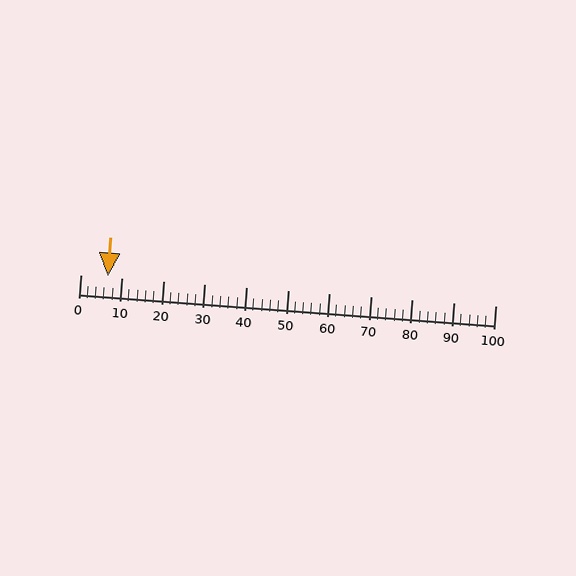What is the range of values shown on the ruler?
The ruler shows values from 0 to 100.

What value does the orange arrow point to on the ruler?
The orange arrow points to approximately 6.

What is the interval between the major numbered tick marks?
The major tick marks are spaced 10 units apart.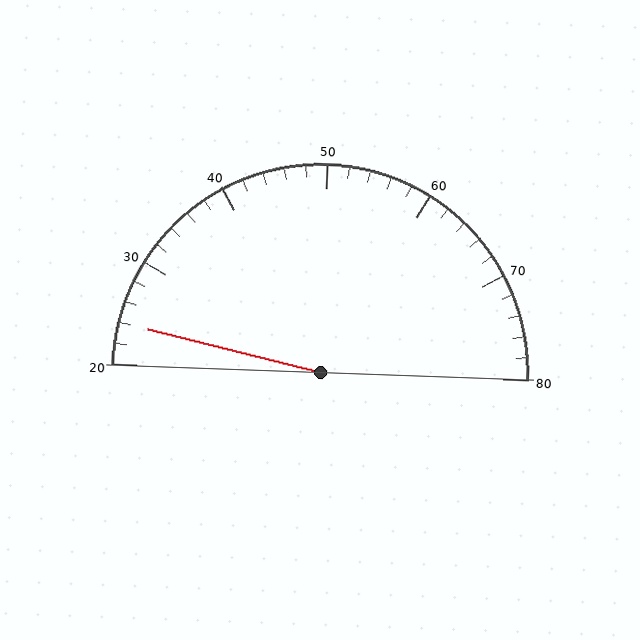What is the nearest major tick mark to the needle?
The nearest major tick mark is 20.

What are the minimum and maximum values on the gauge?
The gauge ranges from 20 to 80.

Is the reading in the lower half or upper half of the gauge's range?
The reading is in the lower half of the range (20 to 80).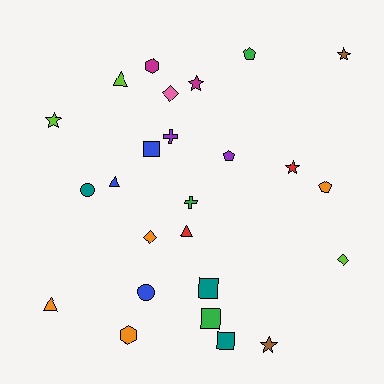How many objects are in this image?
There are 25 objects.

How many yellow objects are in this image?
There are no yellow objects.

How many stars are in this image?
There are 5 stars.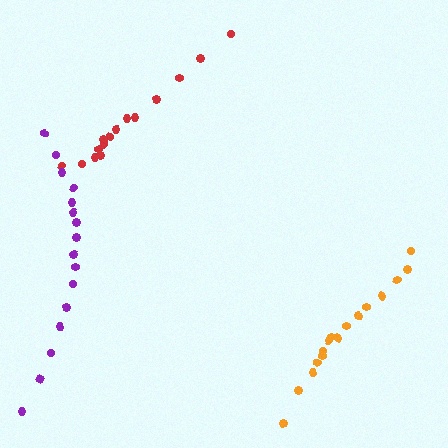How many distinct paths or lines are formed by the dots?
There are 3 distinct paths.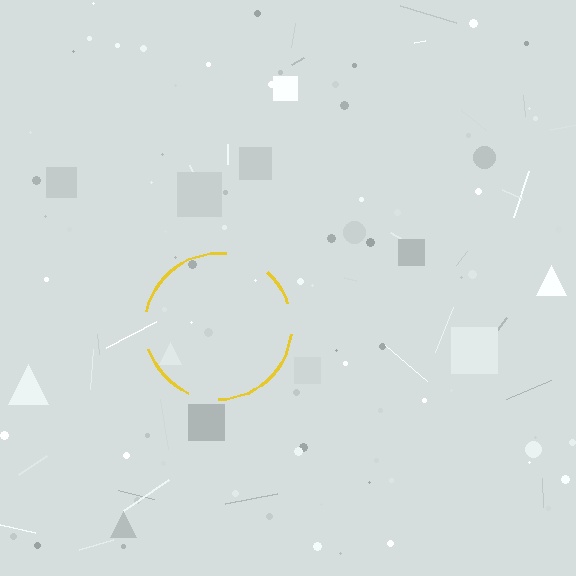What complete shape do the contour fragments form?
The contour fragments form a circle.